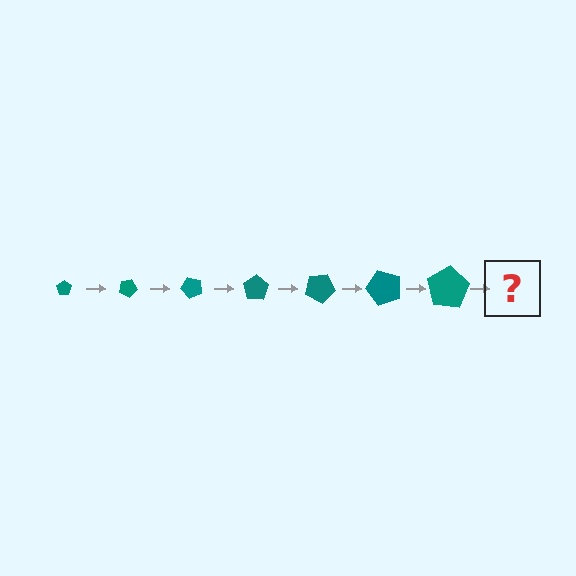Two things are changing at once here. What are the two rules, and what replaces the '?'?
The two rules are that the pentagon grows larger each step and it rotates 25 degrees each step. The '?' should be a pentagon, larger than the previous one and rotated 175 degrees from the start.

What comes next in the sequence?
The next element should be a pentagon, larger than the previous one and rotated 175 degrees from the start.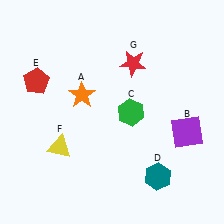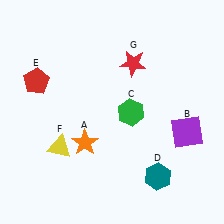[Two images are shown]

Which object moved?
The orange star (A) moved down.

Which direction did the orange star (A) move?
The orange star (A) moved down.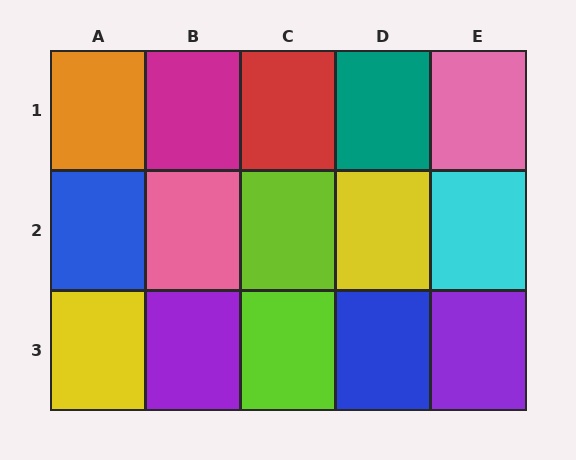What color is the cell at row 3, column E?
Purple.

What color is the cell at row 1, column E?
Pink.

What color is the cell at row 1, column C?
Red.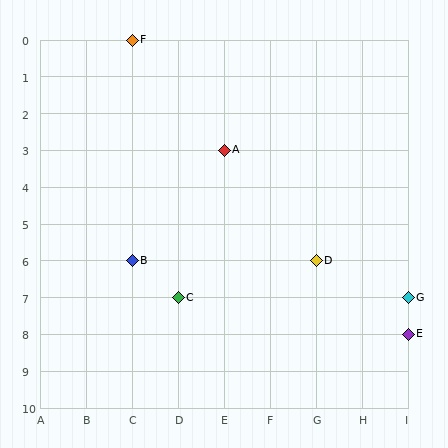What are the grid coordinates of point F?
Point F is at grid coordinates (C, 0).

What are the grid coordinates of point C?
Point C is at grid coordinates (D, 7).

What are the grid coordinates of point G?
Point G is at grid coordinates (I, 7).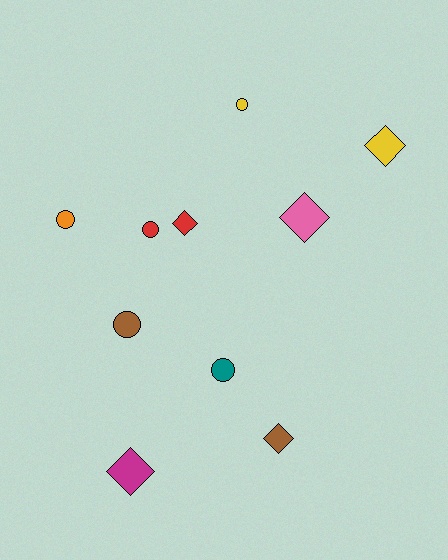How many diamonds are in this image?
There are 5 diamonds.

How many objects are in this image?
There are 10 objects.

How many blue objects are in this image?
There are no blue objects.